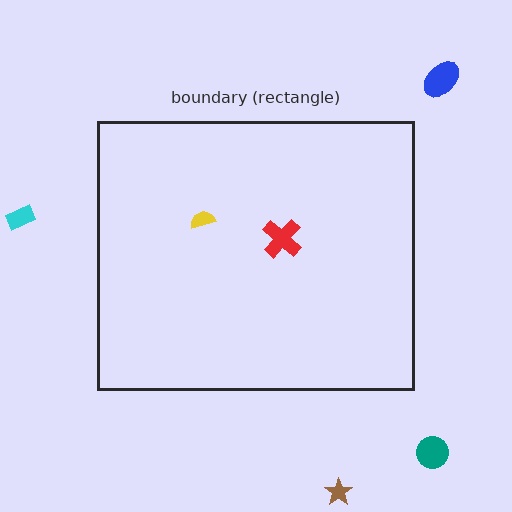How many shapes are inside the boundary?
2 inside, 4 outside.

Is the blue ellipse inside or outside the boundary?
Outside.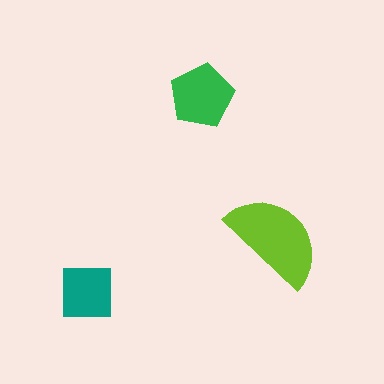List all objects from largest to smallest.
The lime semicircle, the green pentagon, the teal square.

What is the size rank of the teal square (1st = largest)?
3rd.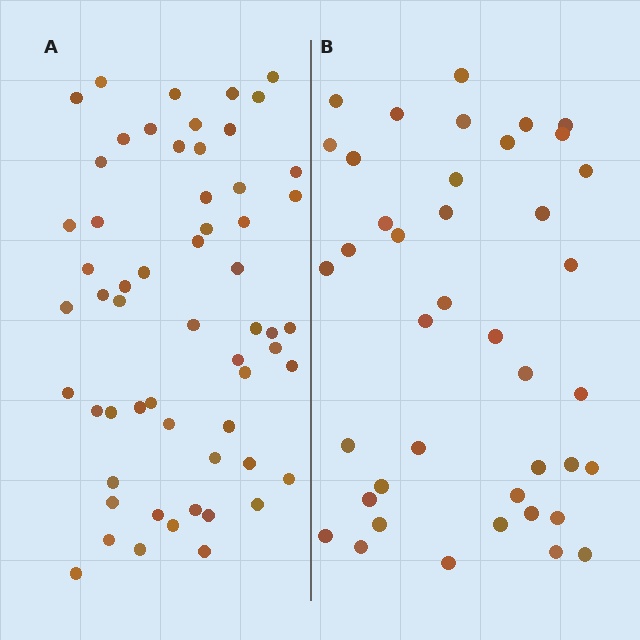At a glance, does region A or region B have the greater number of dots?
Region A (the left region) has more dots.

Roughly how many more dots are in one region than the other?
Region A has approximately 15 more dots than region B.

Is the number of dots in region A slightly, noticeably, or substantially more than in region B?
Region A has noticeably more, but not dramatically so. The ratio is roughly 1.4 to 1.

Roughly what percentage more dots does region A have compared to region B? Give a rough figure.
About 40% more.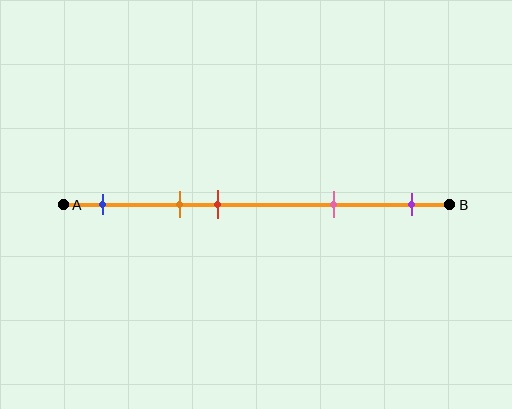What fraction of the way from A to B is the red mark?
The red mark is approximately 40% (0.4) of the way from A to B.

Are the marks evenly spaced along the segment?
No, the marks are not evenly spaced.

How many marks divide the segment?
There are 5 marks dividing the segment.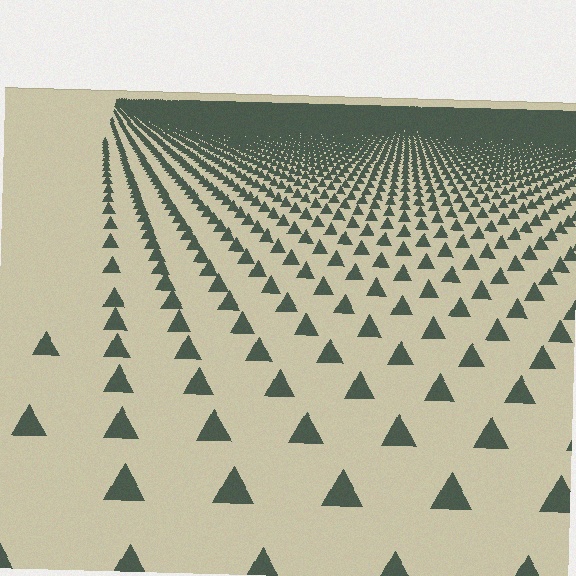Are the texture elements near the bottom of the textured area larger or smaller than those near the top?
Larger. Near the bottom, elements are closer to the viewer and appear at a bigger on-screen size.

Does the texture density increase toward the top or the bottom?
Density increases toward the top.